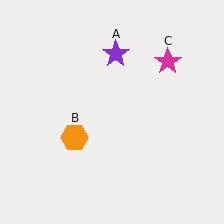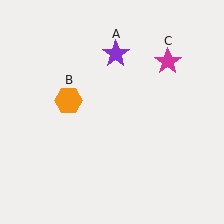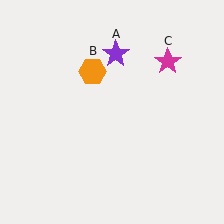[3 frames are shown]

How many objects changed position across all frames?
1 object changed position: orange hexagon (object B).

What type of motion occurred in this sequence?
The orange hexagon (object B) rotated clockwise around the center of the scene.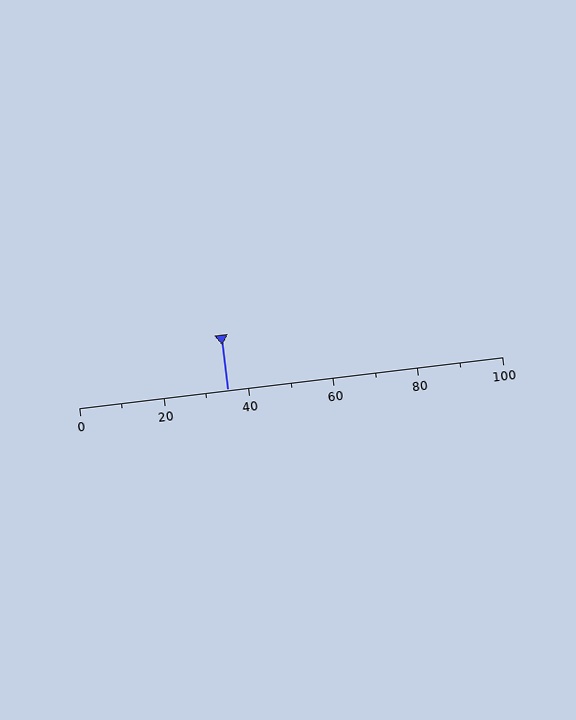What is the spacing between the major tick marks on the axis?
The major ticks are spaced 20 apart.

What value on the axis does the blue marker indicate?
The marker indicates approximately 35.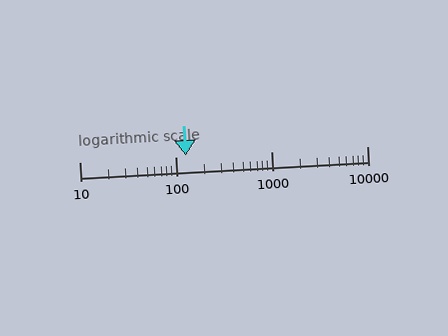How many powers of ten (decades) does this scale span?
The scale spans 3 decades, from 10 to 10000.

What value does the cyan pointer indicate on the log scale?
The pointer indicates approximately 130.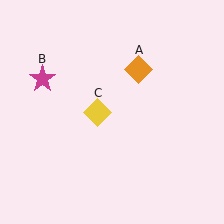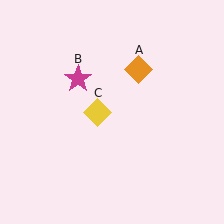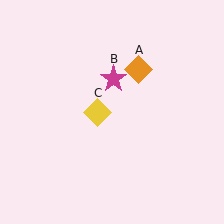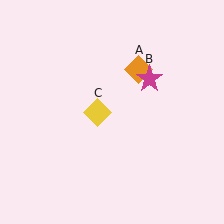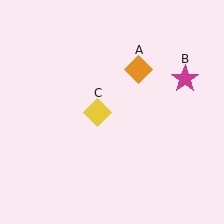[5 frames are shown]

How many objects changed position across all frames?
1 object changed position: magenta star (object B).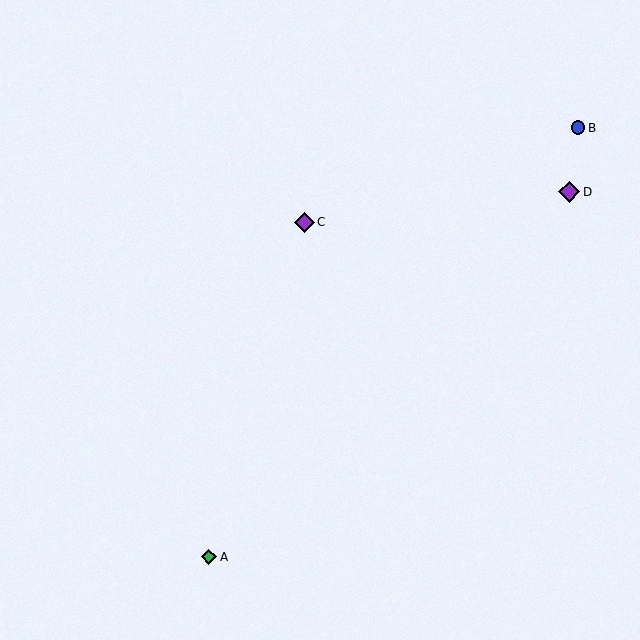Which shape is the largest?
The purple diamond (labeled D) is the largest.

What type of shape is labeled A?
Shape A is a green diamond.